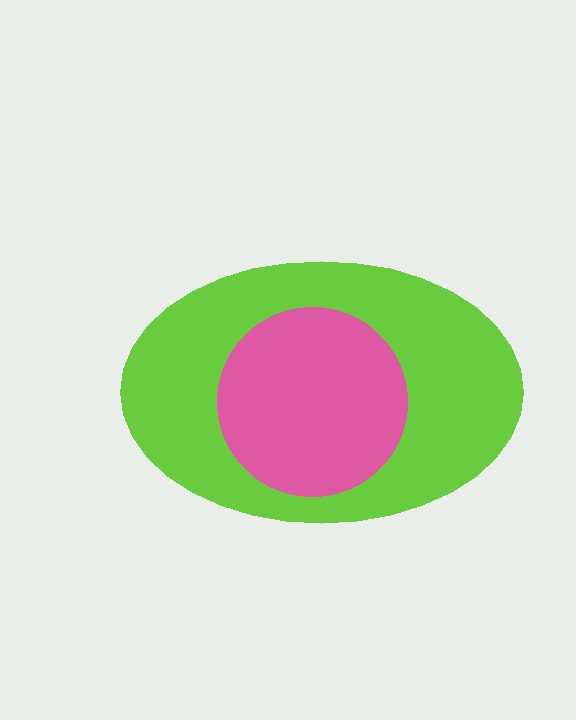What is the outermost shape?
The lime ellipse.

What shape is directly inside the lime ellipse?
The pink circle.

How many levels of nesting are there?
2.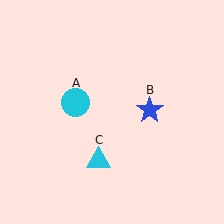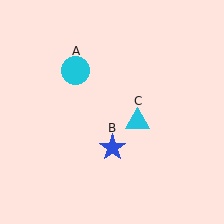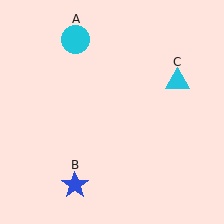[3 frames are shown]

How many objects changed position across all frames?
3 objects changed position: cyan circle (object A), blue star (object B), cyan triangle (object C).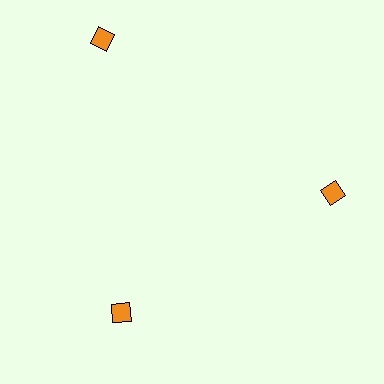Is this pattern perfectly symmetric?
No. The 3 orange squares are arranged in a ring, but one element near the 11 o'clock position is pushed outward from the center, breaking the 3-fold rotational symmetry.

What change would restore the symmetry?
The symmetry would be restored by moving it inward, back onto the ring so that all 3 squares sit at equal angles and equal distance from the center.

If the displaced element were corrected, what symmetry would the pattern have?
It would have 3-fold rotational symmetry — the pattern would map onto itself every 120 degrees.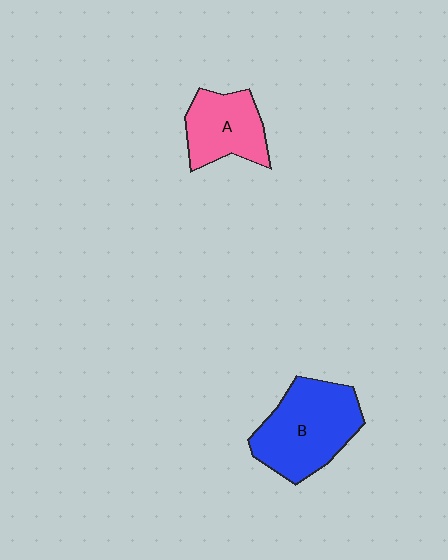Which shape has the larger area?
Shape B (blue).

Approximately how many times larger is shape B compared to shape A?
Approximately 1.5 times.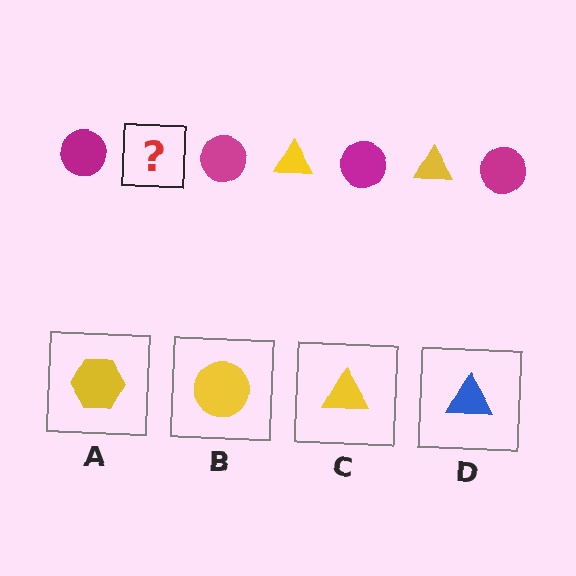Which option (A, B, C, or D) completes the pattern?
C.